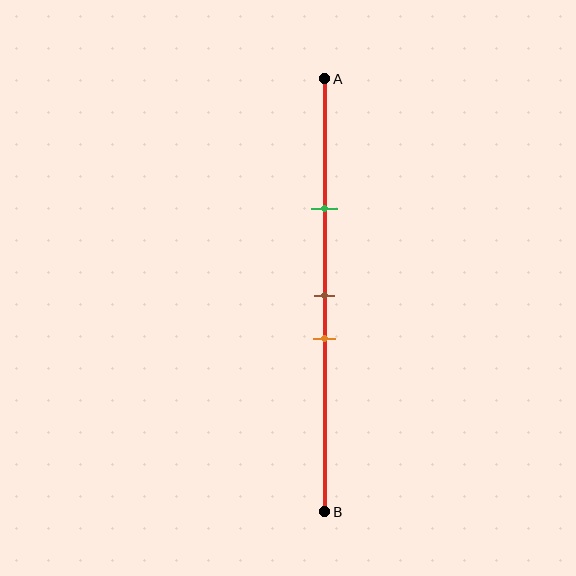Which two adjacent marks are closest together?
The brown and orange marks are the closest adjacent pair.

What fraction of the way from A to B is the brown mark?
The brown mark is approximately 50% (0.5) of the way from A to B.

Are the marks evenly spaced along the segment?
No, the marks are not evenly spaced.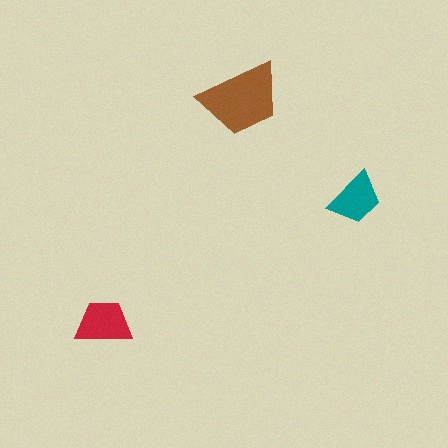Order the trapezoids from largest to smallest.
the brown one, the red one, the teal one.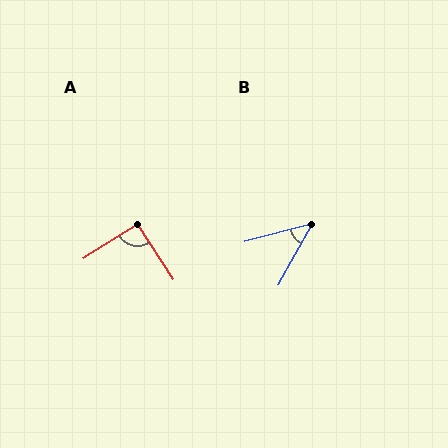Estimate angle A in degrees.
Approximately 91 degrees.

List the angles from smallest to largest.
B (46°), A (91°).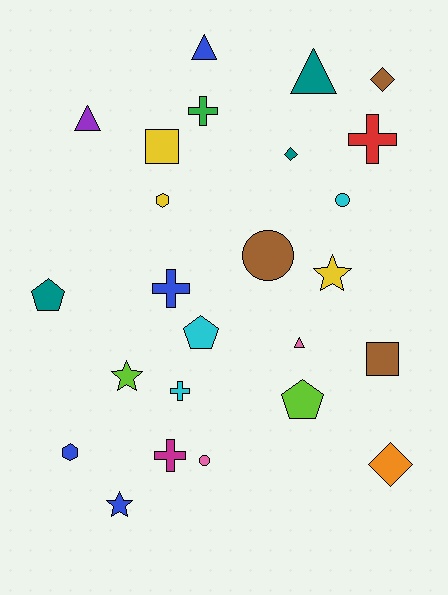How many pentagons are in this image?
There are 3 pentagons.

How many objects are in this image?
There are 25 objects.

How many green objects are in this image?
There is 1 green object.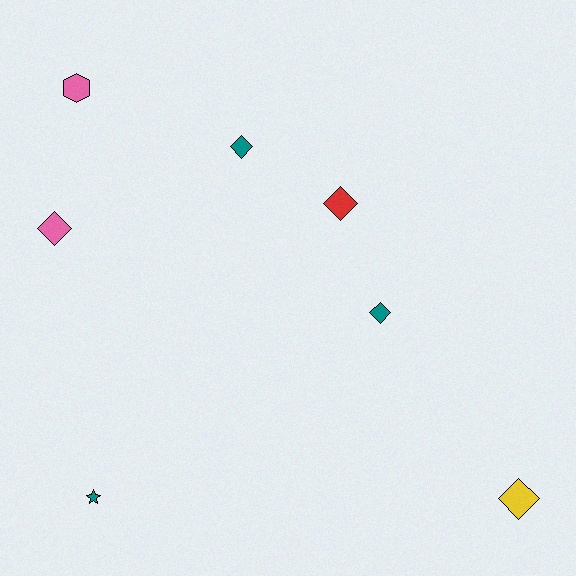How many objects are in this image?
There are 7 objects.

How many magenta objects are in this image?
There are no magenta objects.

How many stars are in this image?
There is 1 star.